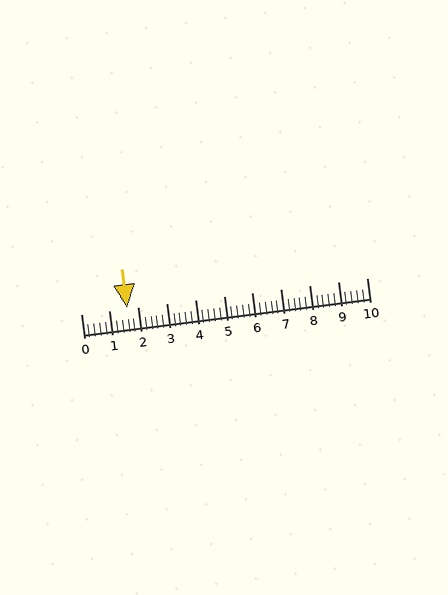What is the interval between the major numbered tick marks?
The major tick marks are spaced 1 units apart.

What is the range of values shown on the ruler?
The ruler shows values from 0 to 10.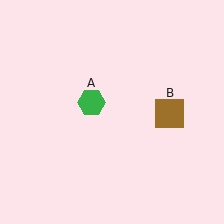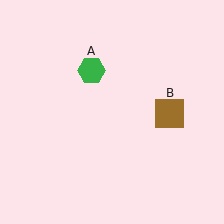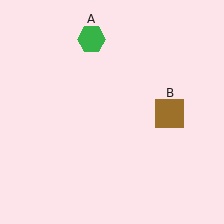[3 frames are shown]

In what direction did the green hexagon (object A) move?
The green hexagon (object A) moved up.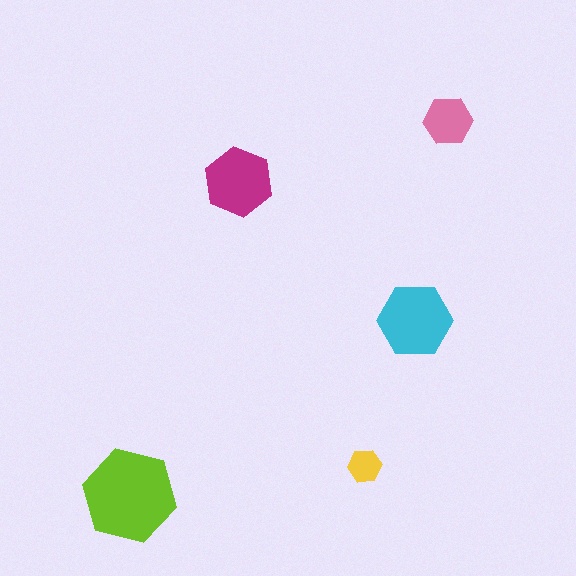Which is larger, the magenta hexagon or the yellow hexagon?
The magenta one.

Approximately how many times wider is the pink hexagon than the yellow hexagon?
About 1.5 times wider.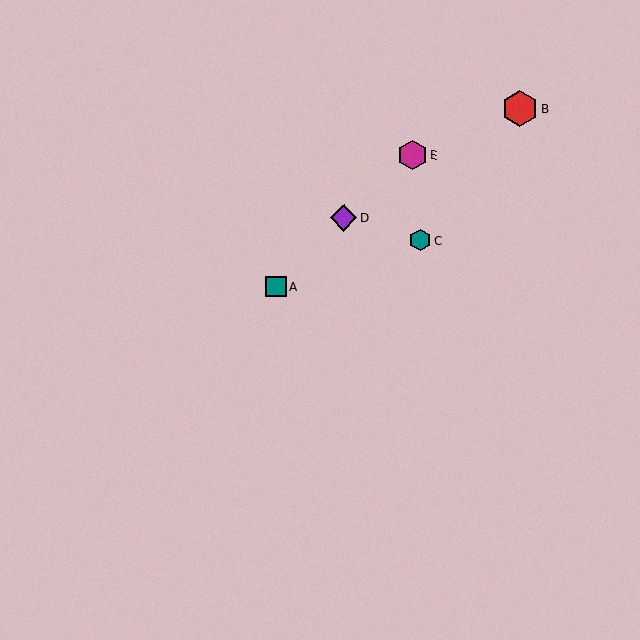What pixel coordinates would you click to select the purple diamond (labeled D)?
Click at (344, 218) to select the purple diamond D.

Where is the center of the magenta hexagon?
The center of the magenta hexagon is at (412, 155).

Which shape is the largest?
The red hexagon (labeled B) is the largest.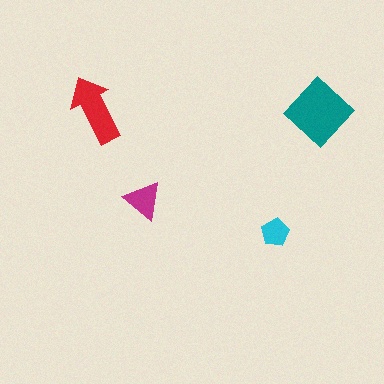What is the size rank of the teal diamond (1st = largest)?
1st.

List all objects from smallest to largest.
The cyan pentagon, the magenta triangle, the red arrow, the teal diamond.